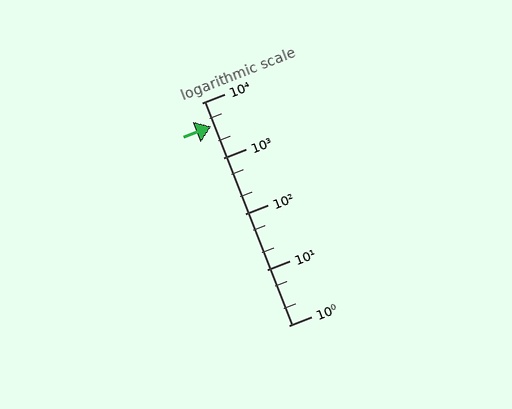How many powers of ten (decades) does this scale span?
The scale spans 4 decades, from 1 to 10000.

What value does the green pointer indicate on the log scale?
The pointer indicates approximately 3800.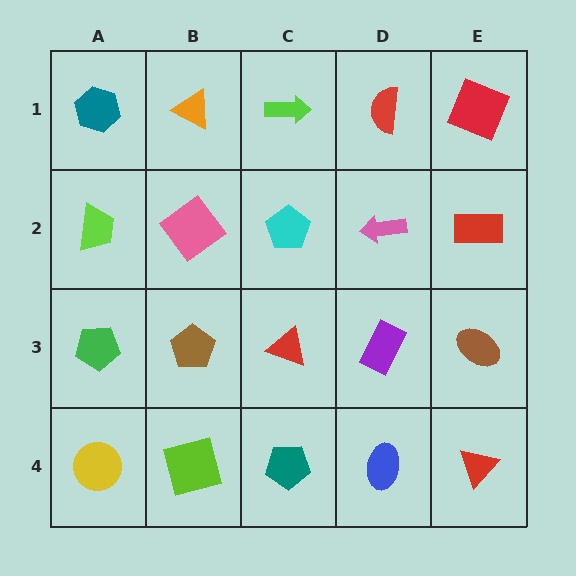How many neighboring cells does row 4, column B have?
3.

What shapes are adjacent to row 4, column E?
A brown ellipse (row 3, column E), a blue ellipse (row 4, column D).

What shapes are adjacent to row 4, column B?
A brown pentagon (row 3, column B), a yellow circle (row 4, column A), a teal pentagon (row 4, column C).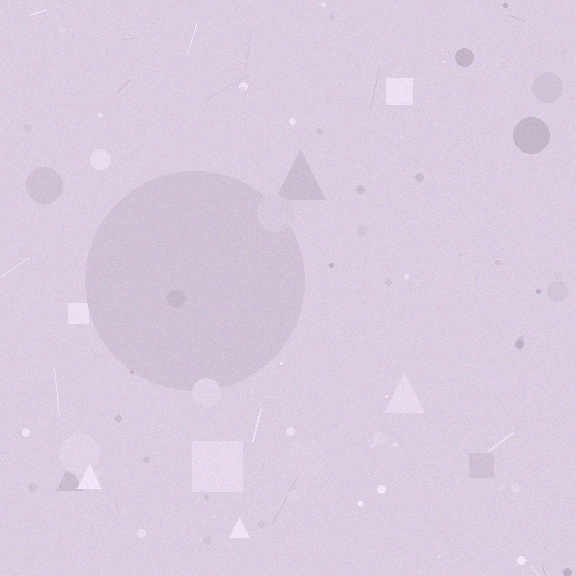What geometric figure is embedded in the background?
A circle is embedded in the background.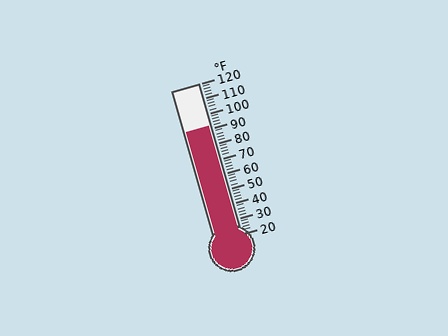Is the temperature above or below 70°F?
The temperature is above 70°F.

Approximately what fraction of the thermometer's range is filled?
The thermometer is filled to approximately 70% of its range.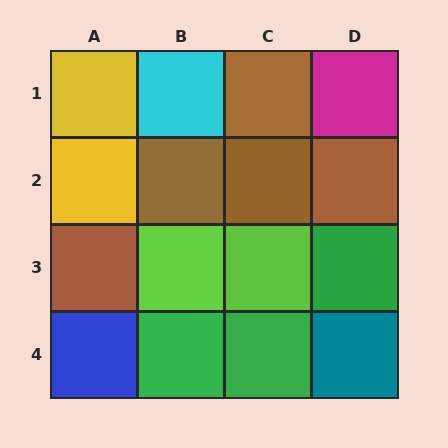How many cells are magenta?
1 cell is magenta.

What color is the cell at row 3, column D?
Green.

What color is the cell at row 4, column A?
Blue.